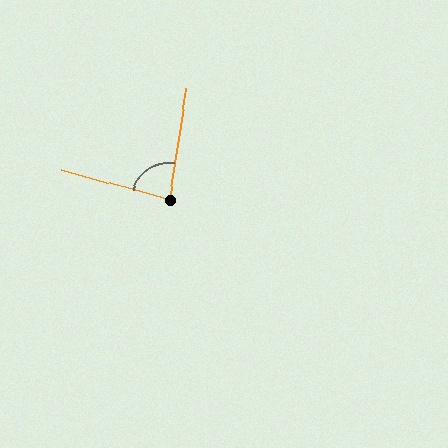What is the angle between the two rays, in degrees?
Approximately 83 degrees.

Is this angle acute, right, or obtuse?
It is acute.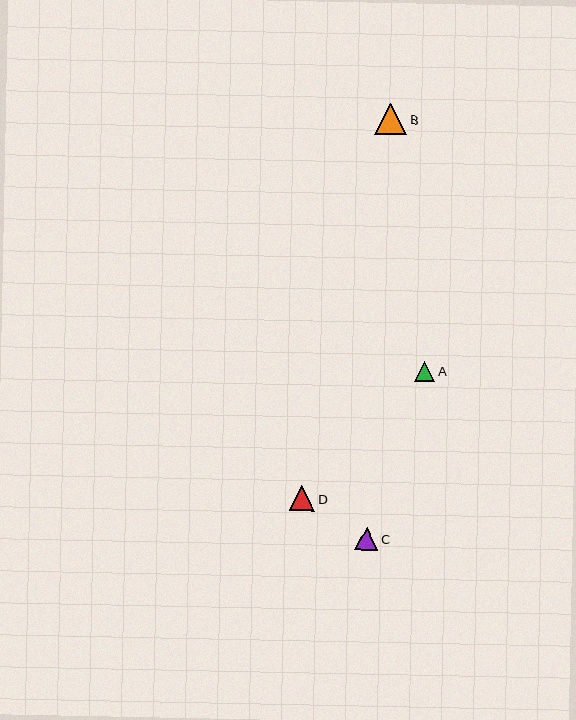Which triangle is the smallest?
Triangle A is the smallest with a size of approximately 20 pixels.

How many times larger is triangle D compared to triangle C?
Triangle D is approximately 1.1 times the size of triangle C.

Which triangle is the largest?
Triangle B is the largest with a size of approximately 32 pixels.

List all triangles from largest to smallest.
From largest to smallest: B, D, C, A.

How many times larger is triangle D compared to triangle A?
Triangle D is approximately 1.3 times the size of triangle A.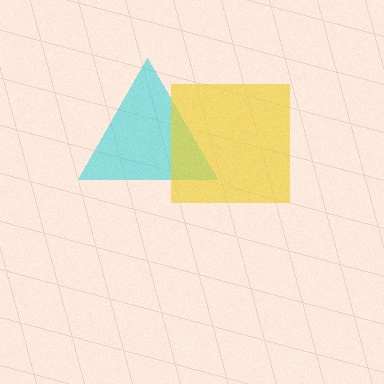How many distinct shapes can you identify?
There are 2 distinct shapes: a cyan triangle, a yellow square.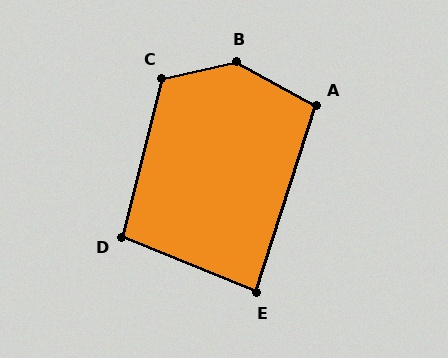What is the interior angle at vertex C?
Approximately 117 degrees (obtuse).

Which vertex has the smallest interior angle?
E, at approximately 85 degrees.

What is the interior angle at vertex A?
Approximately 101 degrees (obtuse).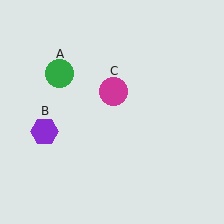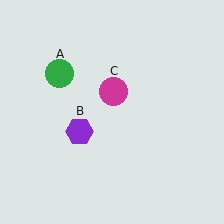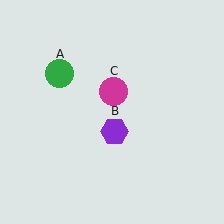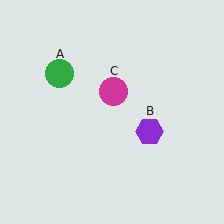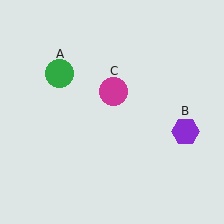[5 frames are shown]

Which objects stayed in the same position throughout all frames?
Green circle (object A) and magenta circle (object C) remained stationary.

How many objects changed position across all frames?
1 object changed position: purple hexagon (object B).